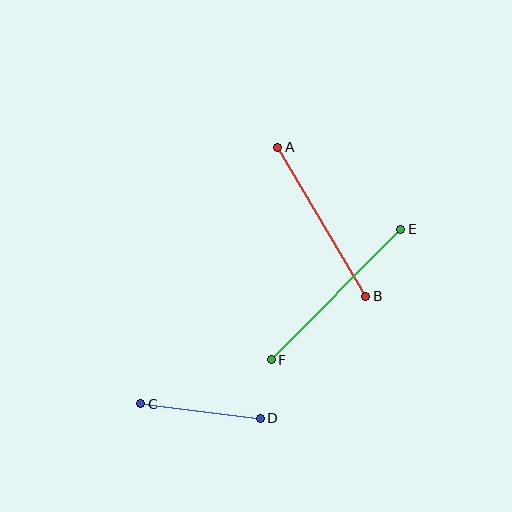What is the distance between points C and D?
The distance is approximately 121 pixels.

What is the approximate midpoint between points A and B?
The midpoint is at approximately (322, 222) pixels.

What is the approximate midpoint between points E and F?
The midpoint is at approximately (336, 294) pixels.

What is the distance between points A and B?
The distance is approximately 173 pixels.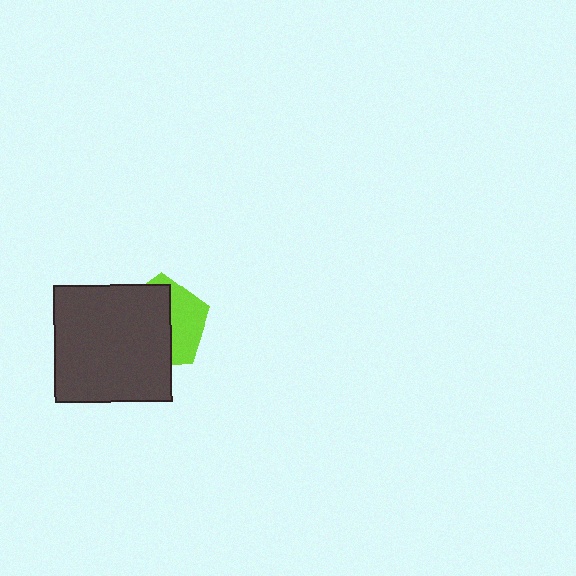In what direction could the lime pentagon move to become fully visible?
The lime pentagon could move right. That would shift it out from behind the dark gray square entirely.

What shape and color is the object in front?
The object in front is a dark gray square.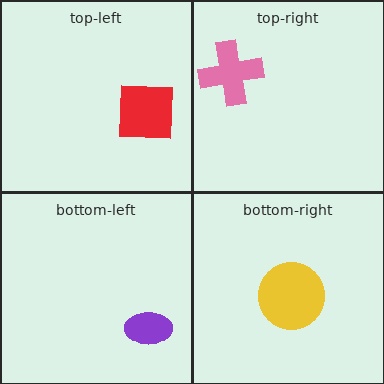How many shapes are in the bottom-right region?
1.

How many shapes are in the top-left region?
1.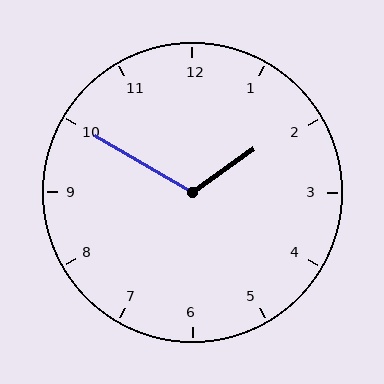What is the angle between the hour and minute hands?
Approximately 115 degrees.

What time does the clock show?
1:50.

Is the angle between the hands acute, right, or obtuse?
It is obtuse.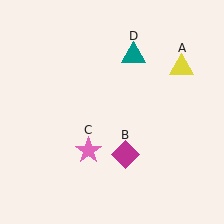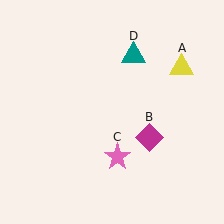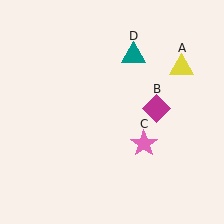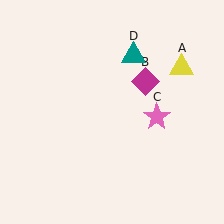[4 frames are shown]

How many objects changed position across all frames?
2 objects changed position: magenta diamond (object B), pink star (object C).